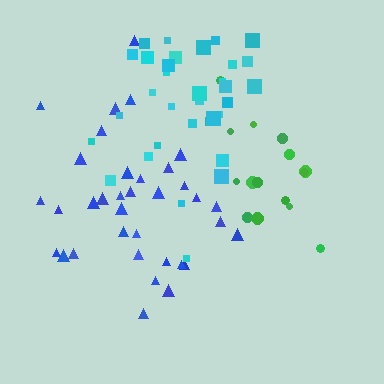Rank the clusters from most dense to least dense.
cyan, blue, green.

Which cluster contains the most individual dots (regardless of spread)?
Blue (35).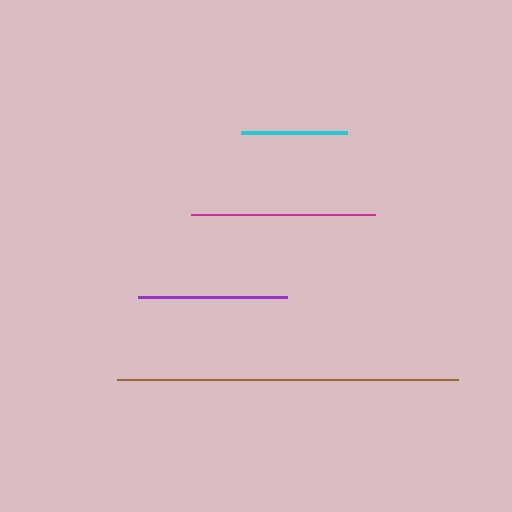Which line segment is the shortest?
The cyan line is the shortest at approximately 106 pixels.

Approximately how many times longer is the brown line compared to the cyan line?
The brown line is approximately 3.2 times the length of the cyan line.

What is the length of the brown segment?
The brown segment is approximately 341 pixels long.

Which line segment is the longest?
The brown line is the longest at approximately 341 pixels.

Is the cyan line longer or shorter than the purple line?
The purple line is longer than the cyan line.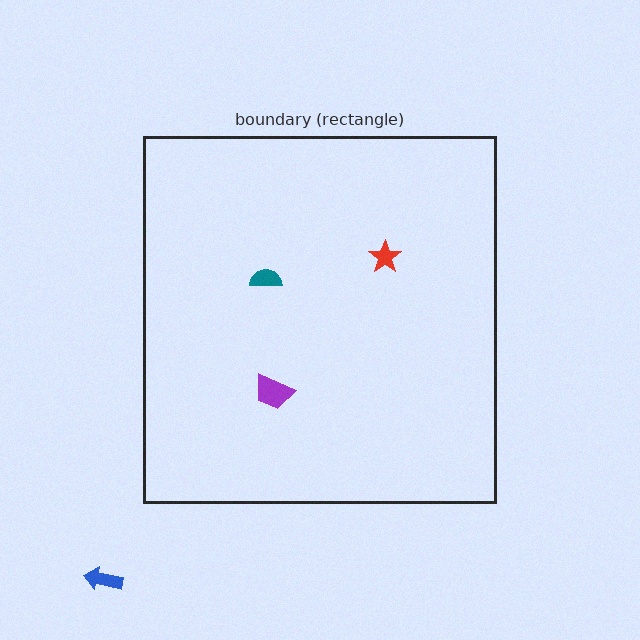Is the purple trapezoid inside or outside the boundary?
Inside.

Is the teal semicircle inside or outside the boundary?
Inside.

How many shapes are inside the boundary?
3 inside, 1 outside.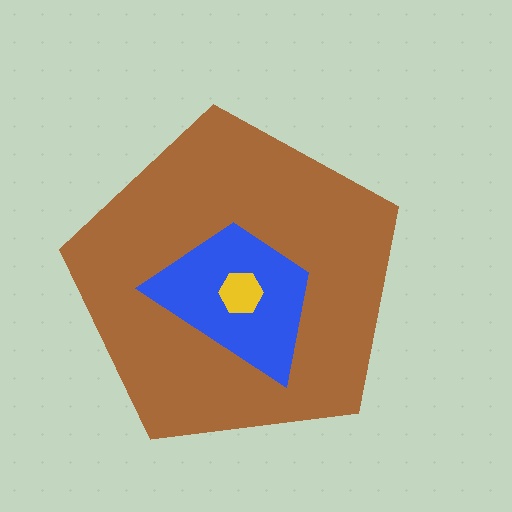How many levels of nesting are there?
3.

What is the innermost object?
The yellow hexagon.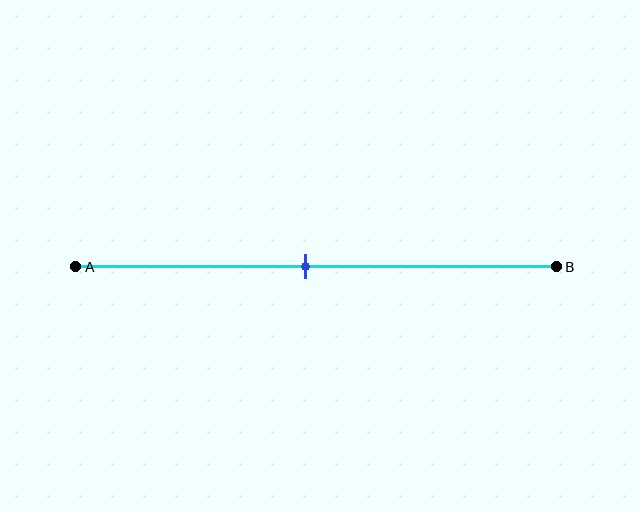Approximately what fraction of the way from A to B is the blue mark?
The blue mark is approximately 50% of the way from A to B.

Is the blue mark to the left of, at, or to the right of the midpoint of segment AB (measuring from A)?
The blue mark is approximately at the midpoint of segment AB.